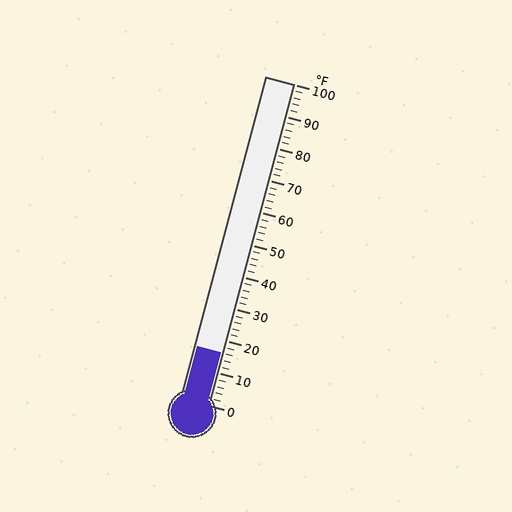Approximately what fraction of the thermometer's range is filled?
The thermometer is filled to approximately 15% of its range.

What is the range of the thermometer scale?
The thermometer scale ranges from 0°F to 100°F.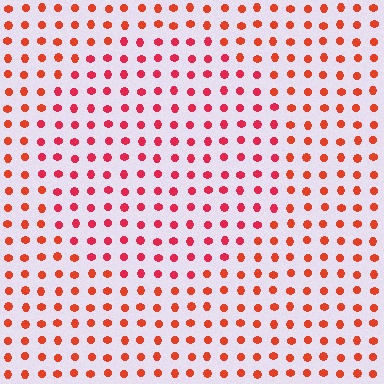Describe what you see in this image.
The image is filled with small red elements in a uniform arrangement. A circle-shaped region is visible where the elements are tinted to a slightly different hue, forming a subtle color boundary.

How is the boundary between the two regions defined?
The boundary is defined purely by a slight shift in hue (about 22 degrees). Spacing, size, and orientation are identical on both sides.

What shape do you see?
I see a circle.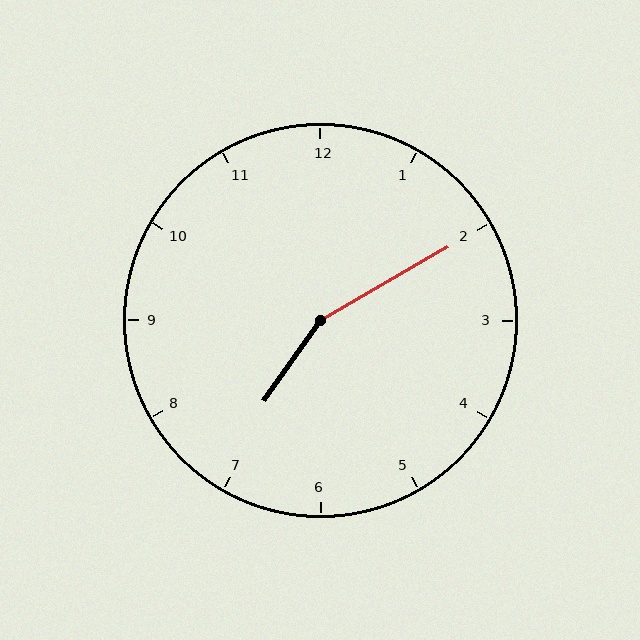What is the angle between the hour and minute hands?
Approximately 155 degrees.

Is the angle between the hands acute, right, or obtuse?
It is obtuse.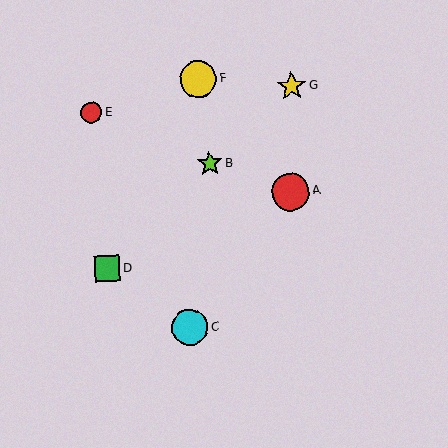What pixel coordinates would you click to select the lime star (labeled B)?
Click at (210, 164) to select the lime star B.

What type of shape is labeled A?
Shape A is a red circle.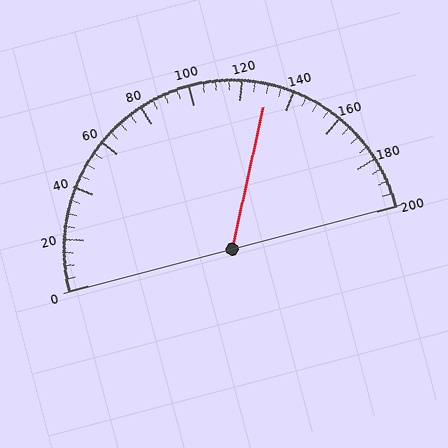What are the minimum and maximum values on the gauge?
The gauge ranges from 0 to 200.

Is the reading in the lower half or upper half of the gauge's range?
The reading is in the upper half of the range (0 to 200).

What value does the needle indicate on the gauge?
The needle indicates approximately 130.